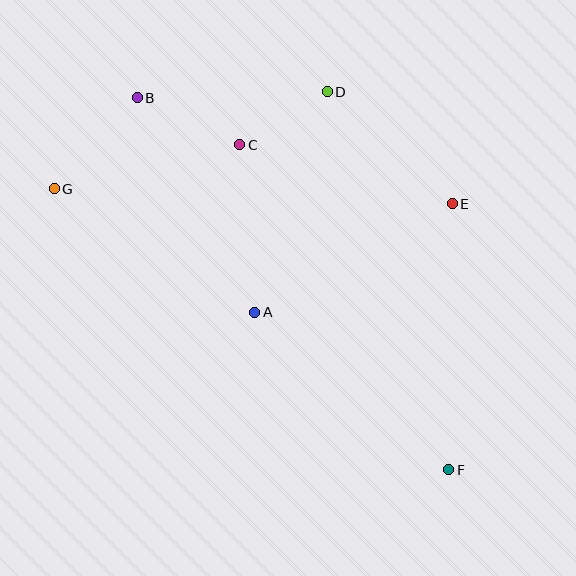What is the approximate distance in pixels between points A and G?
The distance between A and G is approximately 235 pixels.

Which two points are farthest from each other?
Points B and F are farthest from each other.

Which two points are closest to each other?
Points C and D are closest to each other.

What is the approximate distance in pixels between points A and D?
The distance between A and D is approximately 232 pixels.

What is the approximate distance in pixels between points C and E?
The distance between C and E is approximately 221 pixels.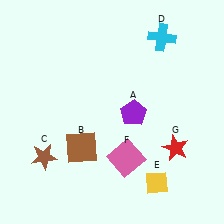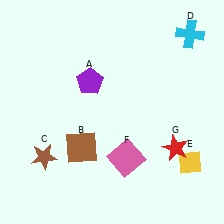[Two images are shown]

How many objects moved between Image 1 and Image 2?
3 objects moved between the two images.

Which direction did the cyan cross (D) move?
The cyan cross (D) moved right.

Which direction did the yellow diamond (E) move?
The yellow diamond (E) moved right.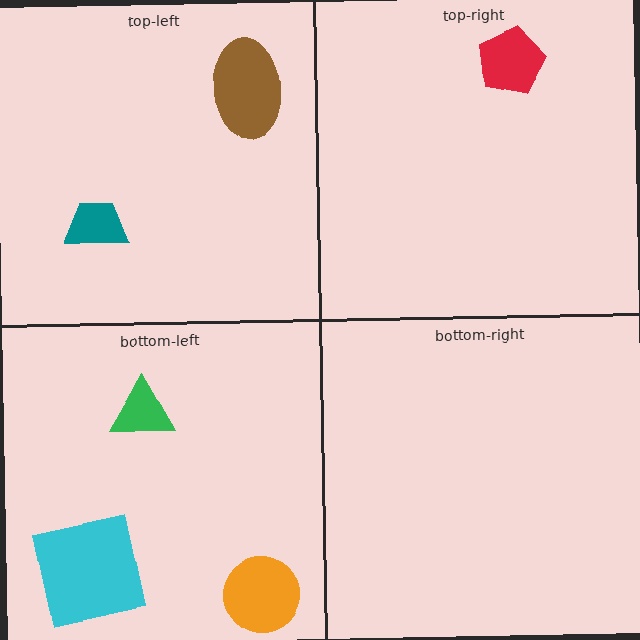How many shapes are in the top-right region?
1.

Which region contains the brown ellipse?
The top-left region.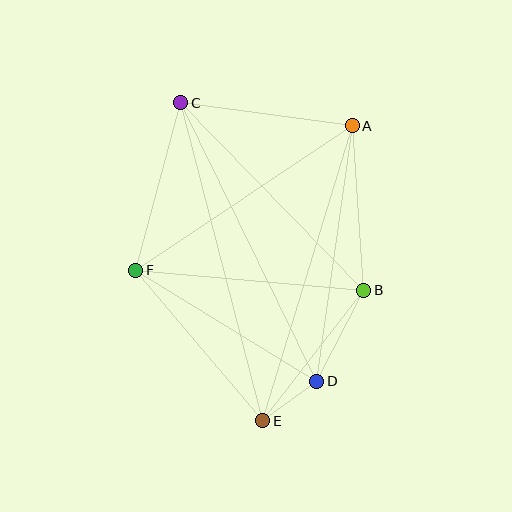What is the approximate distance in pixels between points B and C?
The distance between B and C is approximately 262 pixels.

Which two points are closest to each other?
Points D and E are closest to each other.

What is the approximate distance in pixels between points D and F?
The distance between D and F is approximately 212 pixels.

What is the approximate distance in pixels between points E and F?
The distance between E and F is approximately 196 pixels.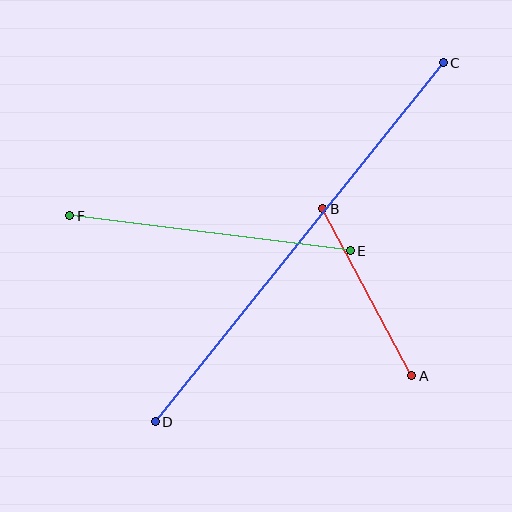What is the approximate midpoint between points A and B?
The midpoint is at approximately (367, 292) pixels.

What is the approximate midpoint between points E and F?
The midpoint is at approximately (210, 233) pixels.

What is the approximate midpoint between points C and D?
The midpoint is at approximately (299, 242) pixels.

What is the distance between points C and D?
The distance is approximately 460 pixels.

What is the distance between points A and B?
The distance is approximately 189 pixels.